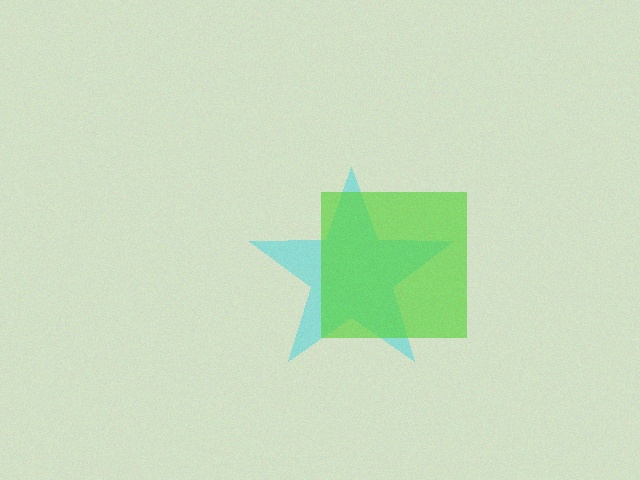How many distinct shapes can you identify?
There are 2 distinct shapes: a cyan star, a lime square.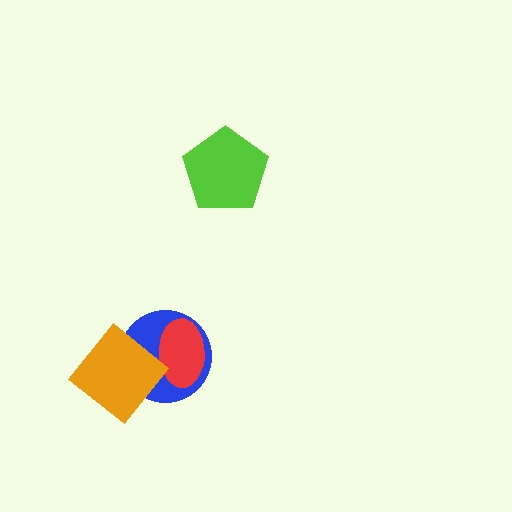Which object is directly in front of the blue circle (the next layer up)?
The red ellipse is directly in front of the blue circle.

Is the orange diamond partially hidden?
No, no other shape covers it.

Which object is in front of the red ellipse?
The orange diamond is in front of the red ellipse.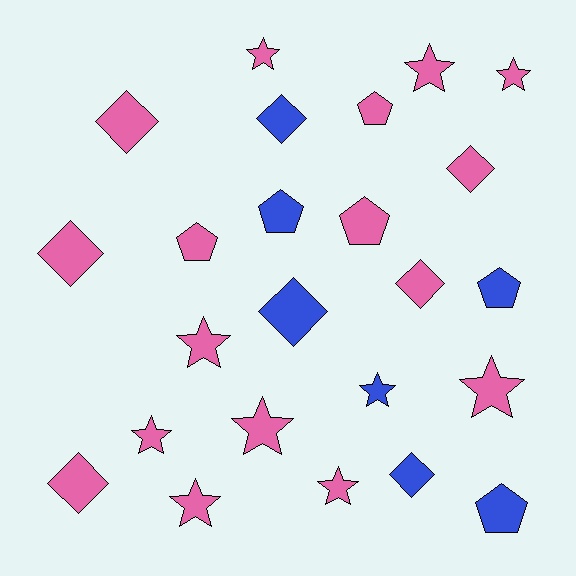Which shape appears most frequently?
Star, with 10 objects.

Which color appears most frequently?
Pink, with 17 objects.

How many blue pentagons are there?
There are 3 blue pentagons.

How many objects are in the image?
There are 24 objects.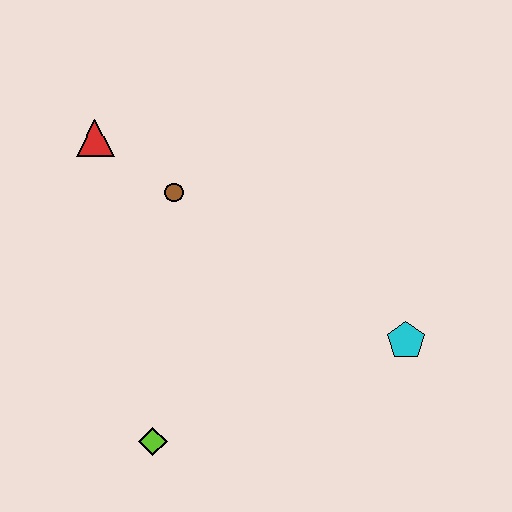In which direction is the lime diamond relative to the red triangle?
The lime diamond is below the red triangle.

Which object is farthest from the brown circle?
The cyan pentagon is farthest from the brown circle.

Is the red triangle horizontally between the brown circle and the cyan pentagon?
No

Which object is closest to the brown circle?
The red triangle is closest to the brown circle.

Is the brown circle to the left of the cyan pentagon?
Yes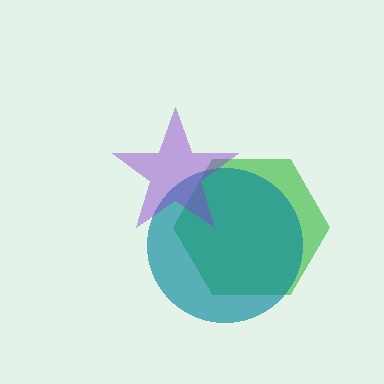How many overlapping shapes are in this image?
There are 3 overlapping shapes in the image.